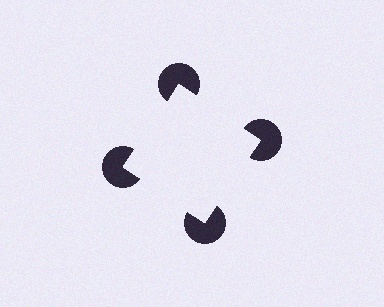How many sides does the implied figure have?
4 sides.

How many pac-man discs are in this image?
There are 4 — one at each vertex of the illusory square.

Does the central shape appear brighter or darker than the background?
It typically appears slightly brighter than the background, even though no actual brightness change is drawn.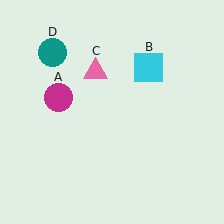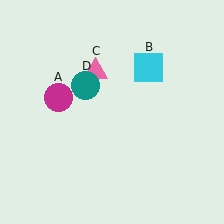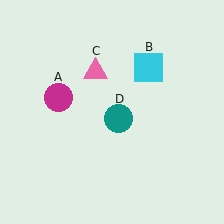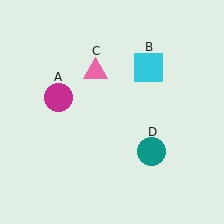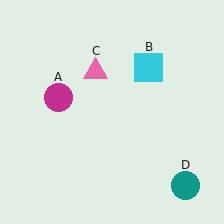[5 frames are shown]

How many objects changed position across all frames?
1 object changed position: teal circle (object D).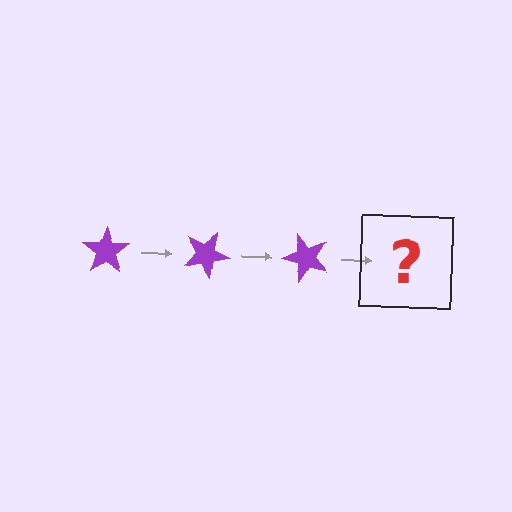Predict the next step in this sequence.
The next step is a purple star rotated 75 degrees.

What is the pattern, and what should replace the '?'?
The pattern is that the star rotates 25 degrees each step. The '?' should be a purple star rotated 75 degrees.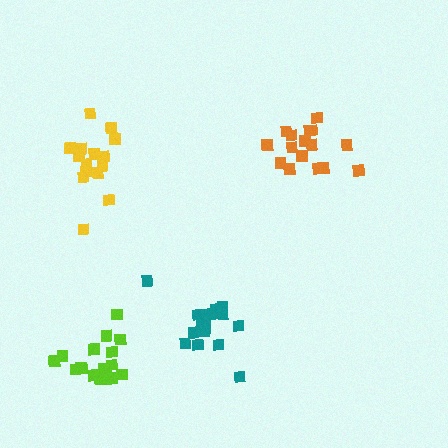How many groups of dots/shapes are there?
There are 4 groups.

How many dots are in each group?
Group 1: 17 dots, Group 2: 16 dots, Group 3: 16 dots, Group 4: 16 dots (65 total).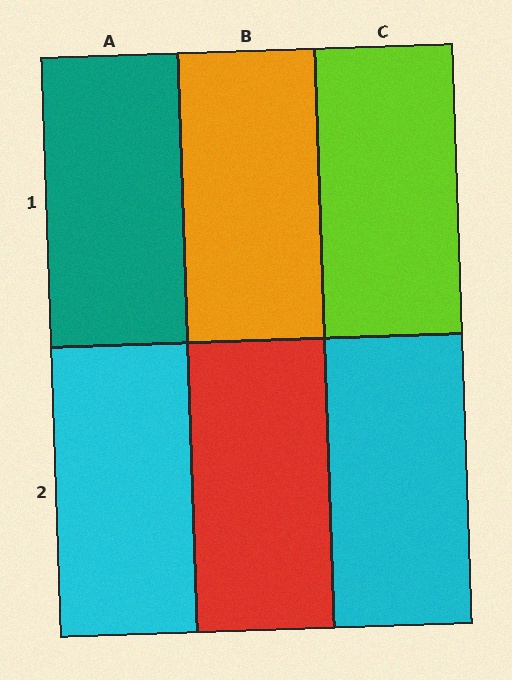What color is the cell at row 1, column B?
Orange.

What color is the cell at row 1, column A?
Teal.